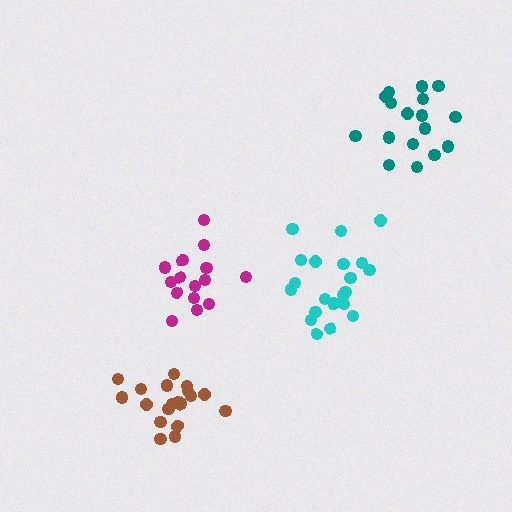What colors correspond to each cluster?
The clusters are colored: brown, magenta, teal, cyan.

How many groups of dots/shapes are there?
There are 4 groups.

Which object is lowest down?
The brown cluster is bottommost.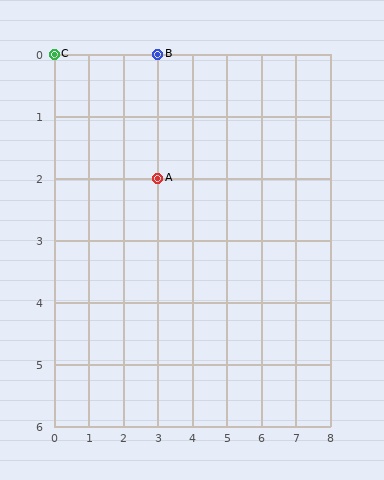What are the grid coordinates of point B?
Point B is at grid coordinates (3, 0).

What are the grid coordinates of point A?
Point A is at grid coordinates (3, 2).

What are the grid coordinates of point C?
Point C is at grid coordinates (0, 0).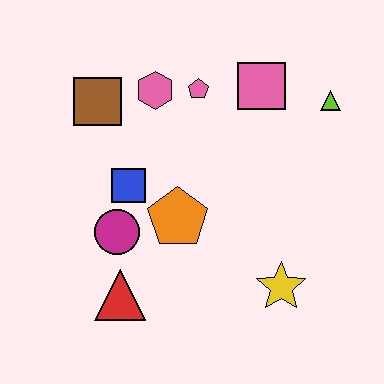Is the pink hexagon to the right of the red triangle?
Yes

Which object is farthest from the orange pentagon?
The lime triangle is farthest from the orange pentagon.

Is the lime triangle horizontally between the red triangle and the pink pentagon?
No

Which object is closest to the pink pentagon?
The pink hexagon is closest to the pink pentagon.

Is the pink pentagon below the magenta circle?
No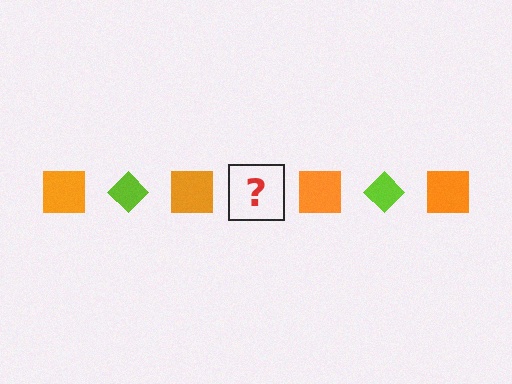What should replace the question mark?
The question mark should be replaced with a lime diamond.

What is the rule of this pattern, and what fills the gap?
The rule is that the pattern alternates between orange square and lime diamond. The gap should be filled with a lime diamond.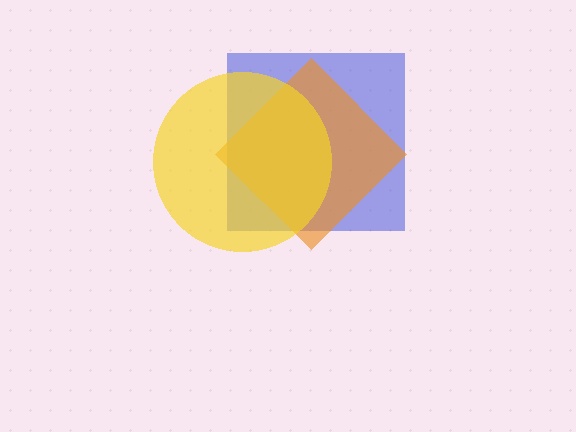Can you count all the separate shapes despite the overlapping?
Yes, there are 3 separate shapes.